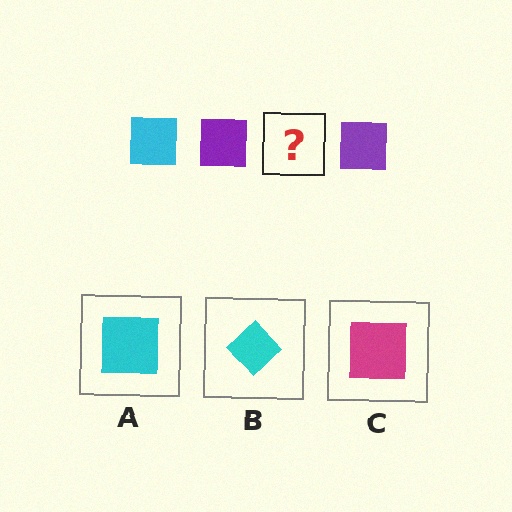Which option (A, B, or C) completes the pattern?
A.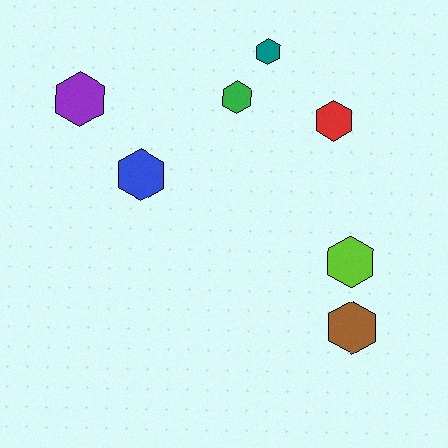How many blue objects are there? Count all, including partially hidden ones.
There is 1 blue object.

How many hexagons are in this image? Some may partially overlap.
There are 7 hexagons.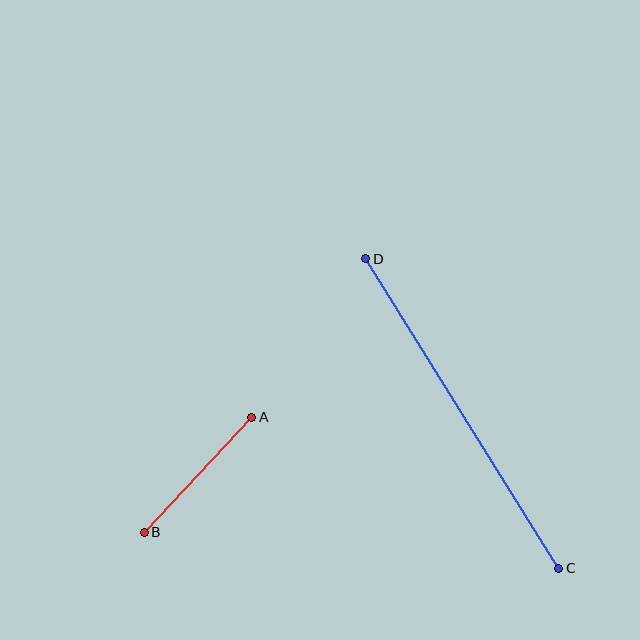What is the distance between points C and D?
The distance is approximately 365 pixels.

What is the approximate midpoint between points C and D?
The midpoint is at approximately (462, 414) pixels.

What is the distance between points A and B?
The distance is approximately 157 pixels.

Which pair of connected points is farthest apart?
Points C and D are farthest apart.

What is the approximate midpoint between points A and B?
The midpoint is at approximately (198, 475) pixels.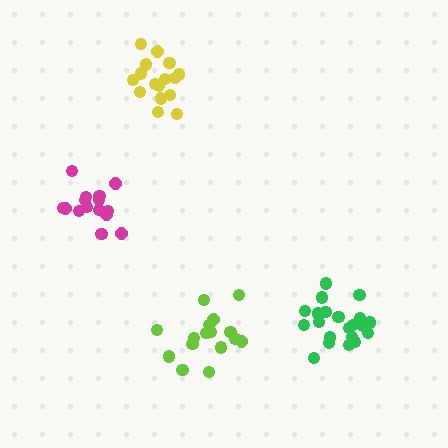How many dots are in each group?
Group 1: 16 dots, Group 2: 21 dots, Group 3: 16 dots, Group 4: 15 dots (68 total).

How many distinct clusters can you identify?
There are 4 distinct clusters.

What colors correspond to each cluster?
The clusters are colored: yellow, green, lime, magenta.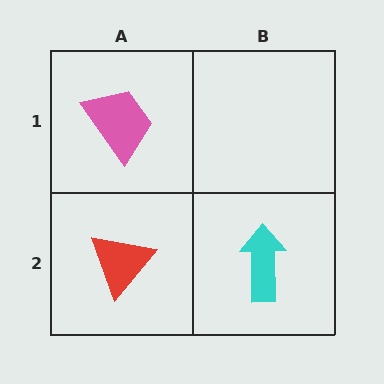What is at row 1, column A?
A pink trapezoid.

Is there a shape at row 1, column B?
No, that cell is empty.